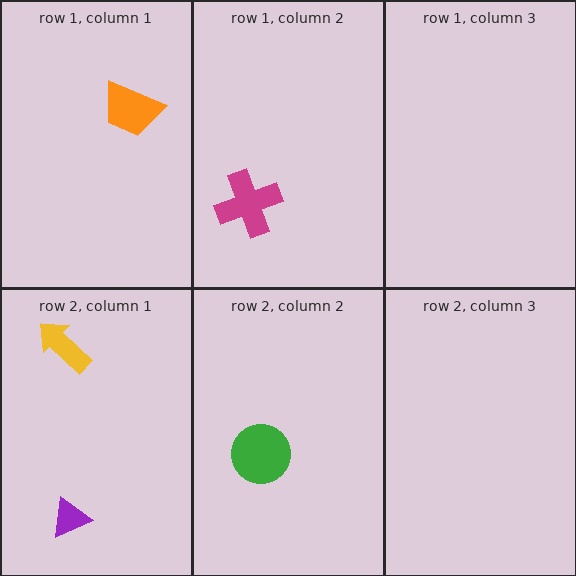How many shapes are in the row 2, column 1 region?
2.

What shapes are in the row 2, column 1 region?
The yellow arrow, the purple triangle.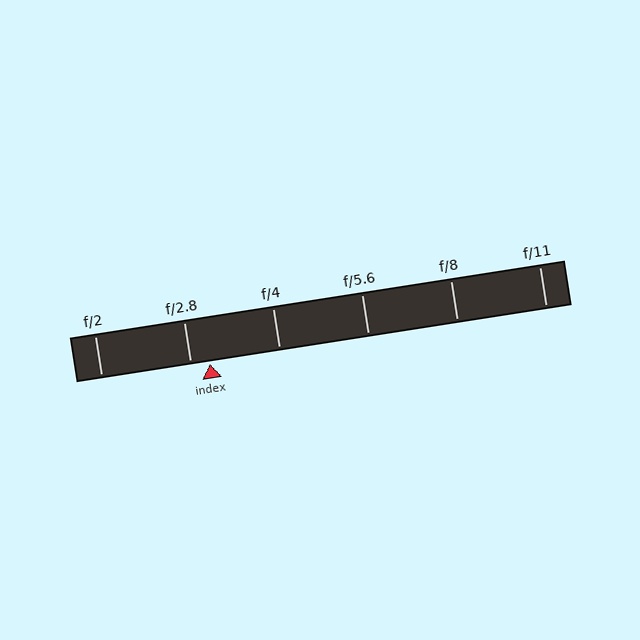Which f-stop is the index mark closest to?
The index mark is closest to f/2.8.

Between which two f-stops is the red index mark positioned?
The index mark is between f/2.8 and f/4.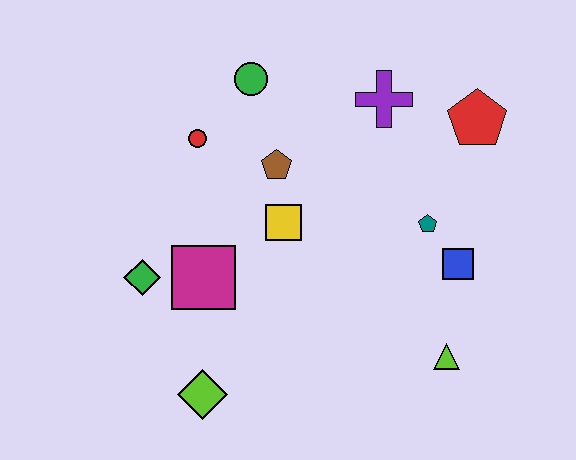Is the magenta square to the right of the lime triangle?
No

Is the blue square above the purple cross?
No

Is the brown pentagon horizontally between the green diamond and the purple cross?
Yes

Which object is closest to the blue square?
The teal pentagon is closest to the blue square.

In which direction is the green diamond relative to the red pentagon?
The green diamond is to the left of the red pentagon.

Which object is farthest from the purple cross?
The lime diamond is farthest from the purple cross.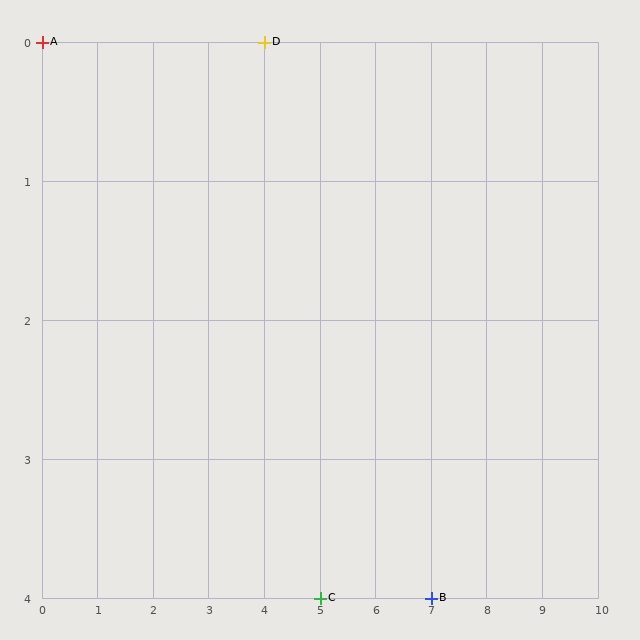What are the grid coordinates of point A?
Point A is at grid coordinates (0, 0).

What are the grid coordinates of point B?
Point B is at grid coordinates (7, 4).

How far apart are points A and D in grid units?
Points A and D are 4 columns apart.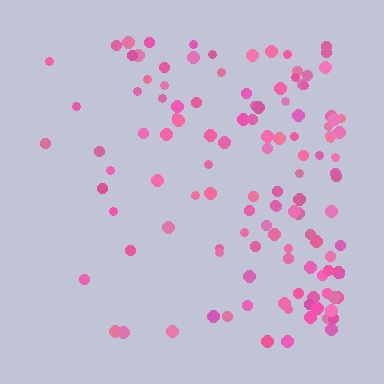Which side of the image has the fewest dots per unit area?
The left.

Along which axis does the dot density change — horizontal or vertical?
Horizontal.